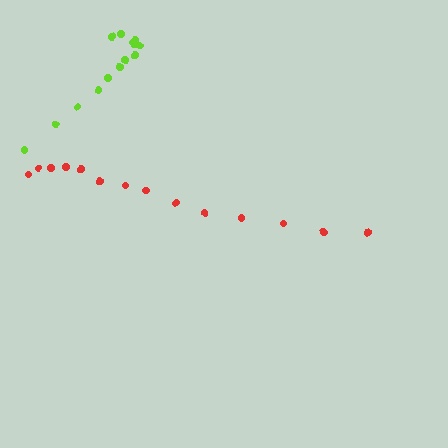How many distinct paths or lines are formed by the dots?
There are 2 distinct paths.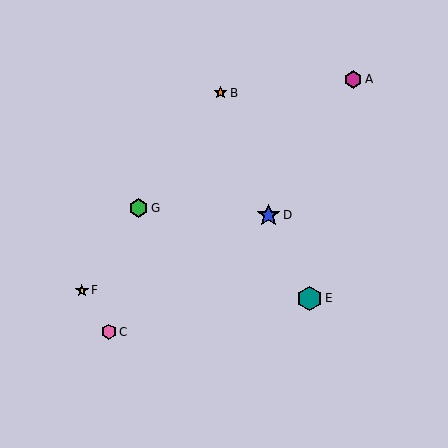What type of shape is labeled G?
Shape G is a green hexagon.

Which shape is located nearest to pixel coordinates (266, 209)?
The blue star (labeled D) at (268, 215) is nearest to that location.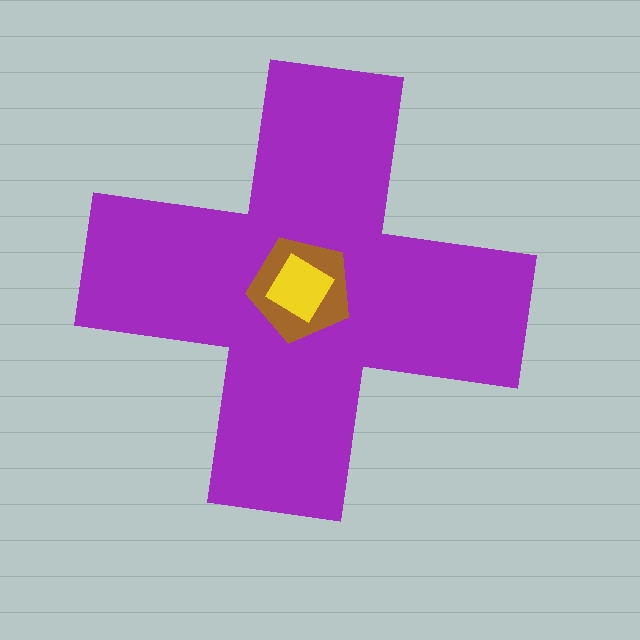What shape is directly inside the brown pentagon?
The yellow diamond.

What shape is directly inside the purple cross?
The brown pentagon.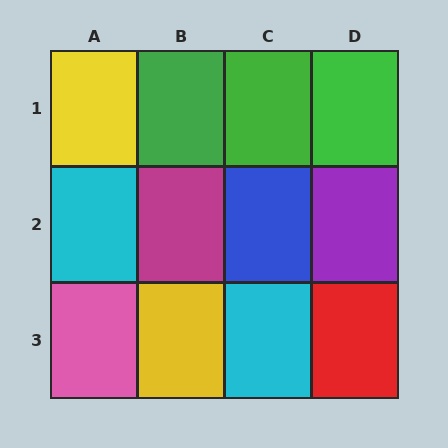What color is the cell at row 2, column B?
Magenta.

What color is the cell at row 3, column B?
Yellow.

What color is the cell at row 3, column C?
Cyan.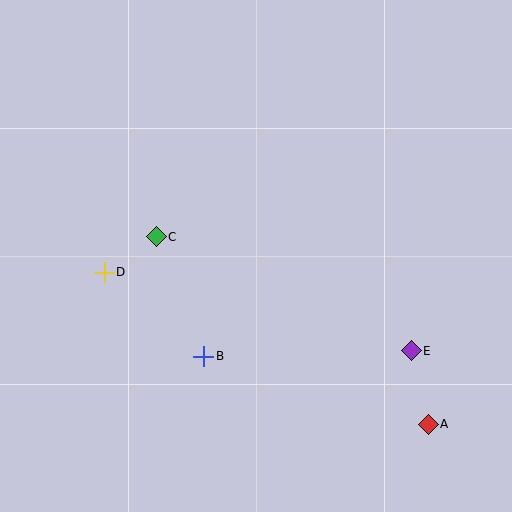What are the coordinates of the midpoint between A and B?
The midpoint between A and B is at (316, 390).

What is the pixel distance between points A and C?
The distance between A and C is 330 pixels.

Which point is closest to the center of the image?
Point C at (156, 237) is closest to the center.